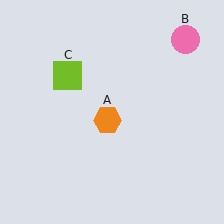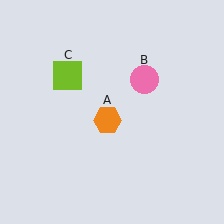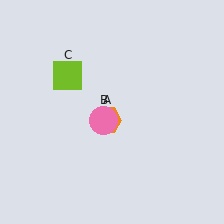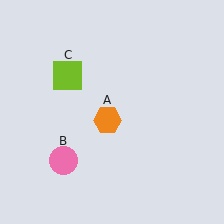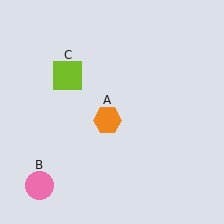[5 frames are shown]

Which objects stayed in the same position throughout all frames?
Orange hexagon (object A) and lime square (object C) remained stationary.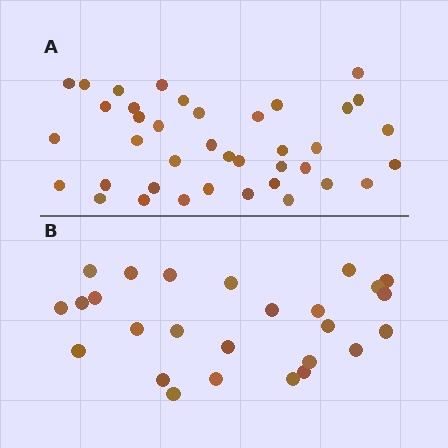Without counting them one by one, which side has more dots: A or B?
Region A (the top region) has more dots.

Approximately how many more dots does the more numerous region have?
Region A has approximately 15 more dots than region B.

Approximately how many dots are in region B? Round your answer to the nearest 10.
About 30 dots. (The exact count is 26, which rounds to 30.)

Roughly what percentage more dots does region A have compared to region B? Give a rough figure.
About 50% more.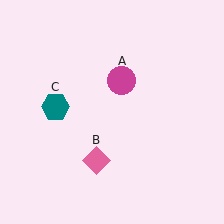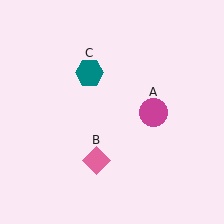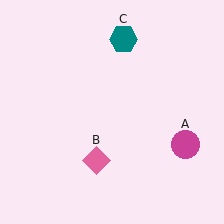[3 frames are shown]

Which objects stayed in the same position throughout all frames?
Pink diamond (object B) remained stationary.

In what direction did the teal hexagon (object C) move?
The teal hexagon (object C) moved up and to the right.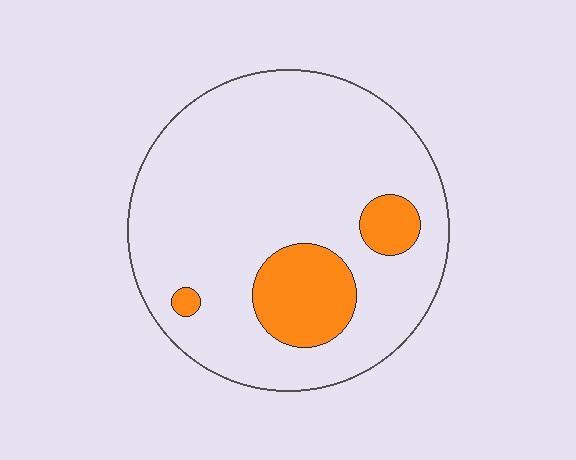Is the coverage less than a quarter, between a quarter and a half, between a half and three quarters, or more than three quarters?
Less than a quarter.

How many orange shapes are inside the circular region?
3.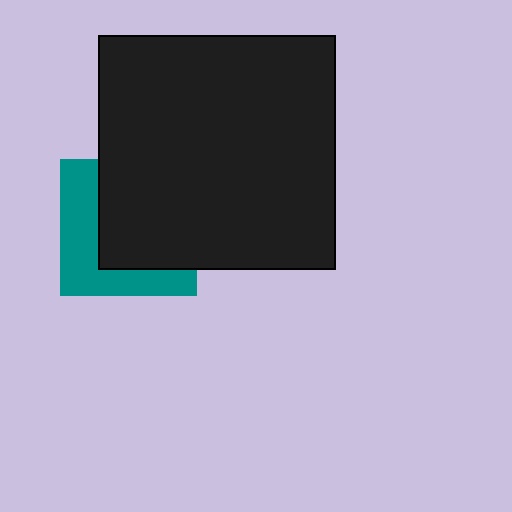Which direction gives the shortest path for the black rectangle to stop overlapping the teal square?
Moving toward the upper-right gives the shortest separation.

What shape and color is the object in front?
The object in front is a black rectangle.